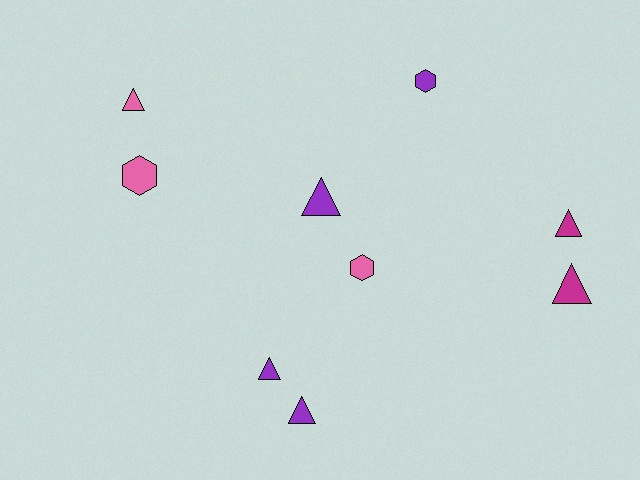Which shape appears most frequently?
Triangle, with 6 objects.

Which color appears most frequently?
Purple, with 4 objects.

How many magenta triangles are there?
There are 2 magenta triangles.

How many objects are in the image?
There are 9 objects.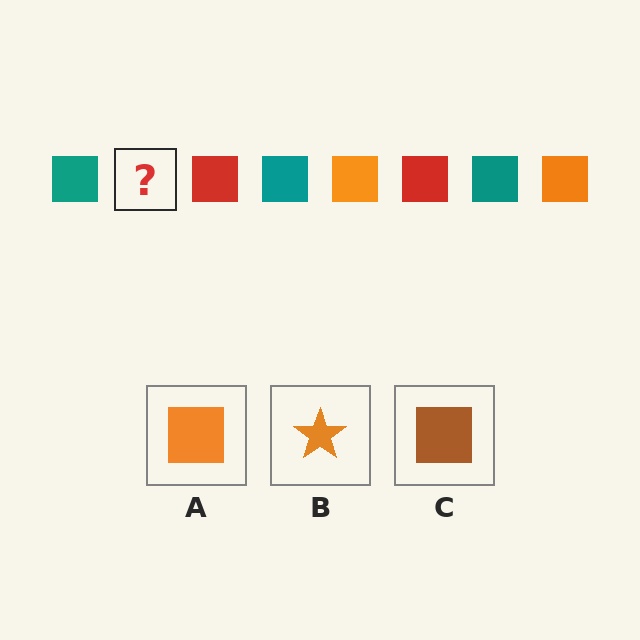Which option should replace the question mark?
Option A.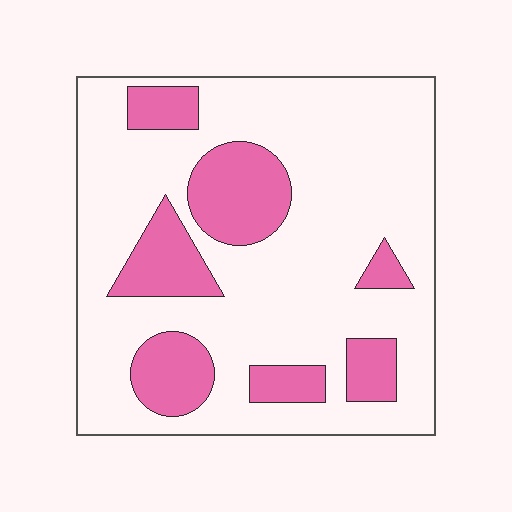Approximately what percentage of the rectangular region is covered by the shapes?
Approximately 25%.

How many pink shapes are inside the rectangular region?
7.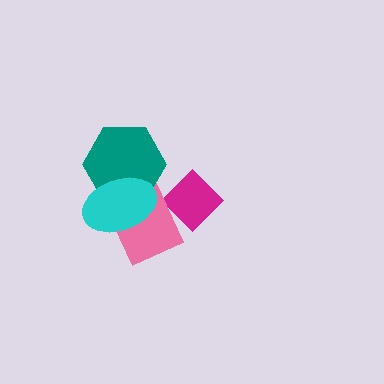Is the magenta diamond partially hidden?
Yes, it is partially covered by another shape.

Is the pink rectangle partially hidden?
Yes, it is partially covered by another shape.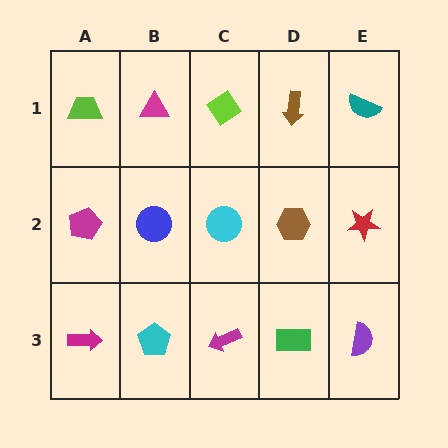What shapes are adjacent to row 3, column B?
A blue circle (row 2, column B), a magenta arrow (row 3, column A), a magenta arrow (row 3, column C).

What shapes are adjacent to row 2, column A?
A lime trapezoid (row 1, column A), a magenta arrow (row 3, column A), a blue circle (row 2, column B).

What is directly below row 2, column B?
A cyan pentagon.